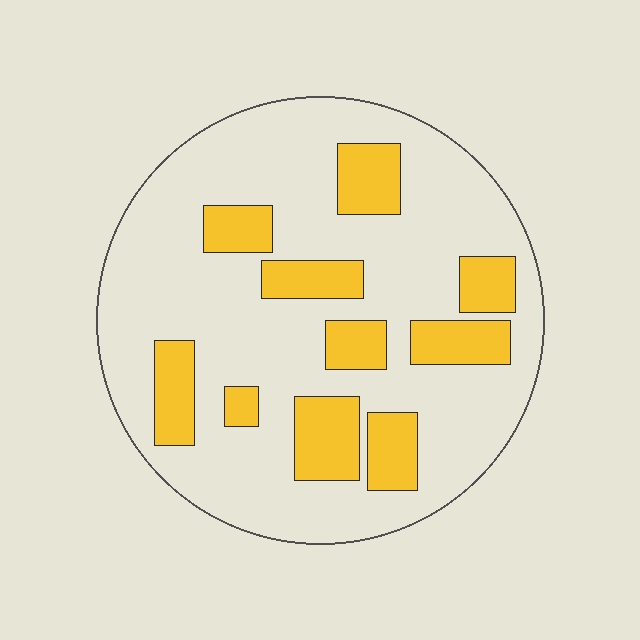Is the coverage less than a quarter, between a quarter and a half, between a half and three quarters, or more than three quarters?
Less than a quarter.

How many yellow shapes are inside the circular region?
10.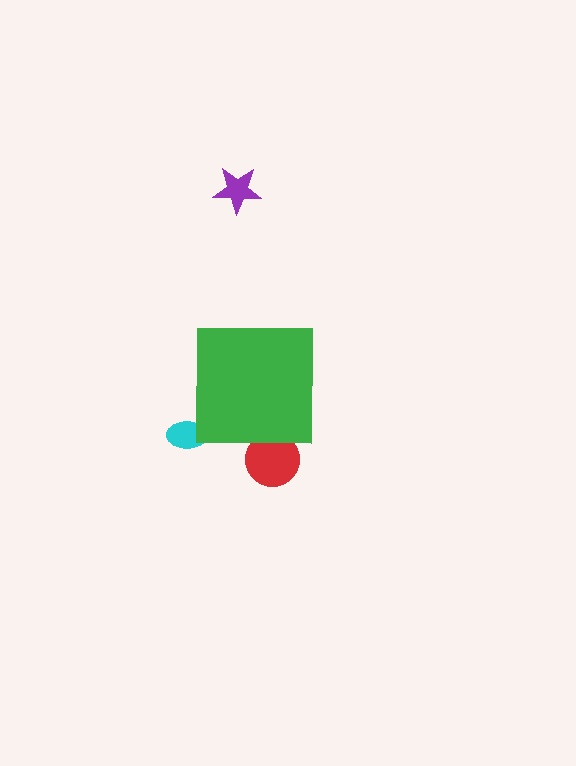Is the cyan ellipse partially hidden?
Yes, the cyan ellipse is partially hidden behind the green square.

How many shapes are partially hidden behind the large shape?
2 shapes are partially hidden.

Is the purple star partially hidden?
No, the purple star is fully visible.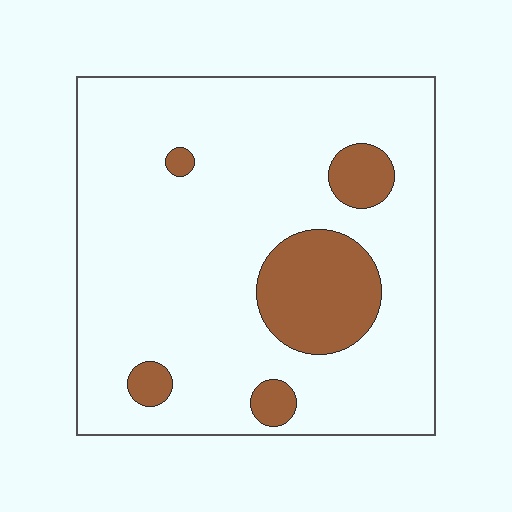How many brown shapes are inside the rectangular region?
5.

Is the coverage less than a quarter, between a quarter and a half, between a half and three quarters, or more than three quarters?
Less than a quarter.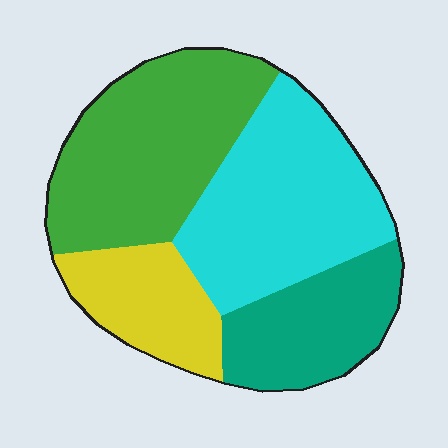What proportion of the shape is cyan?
Cyan takes up about one third (1/3) of the shape.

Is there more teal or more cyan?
Cyan.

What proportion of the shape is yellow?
Yellow covers roughly 15% of the shape.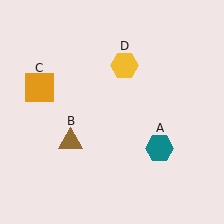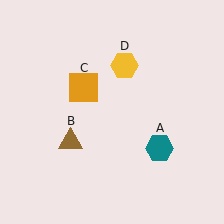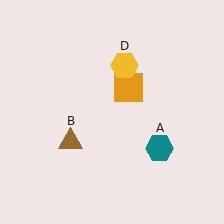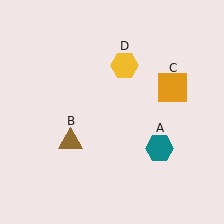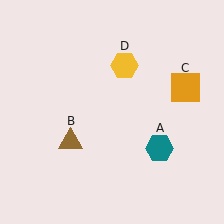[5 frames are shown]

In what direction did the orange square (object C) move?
The orange square (object C) moved right.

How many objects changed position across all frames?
1 object changed position: orange square (object C).